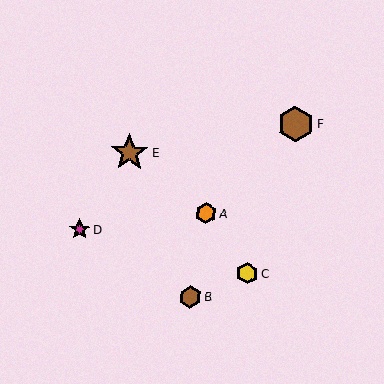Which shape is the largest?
The brown star (labeled E) is the largest.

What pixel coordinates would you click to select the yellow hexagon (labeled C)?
Click at (247, 274) to select the yellow hexagon C.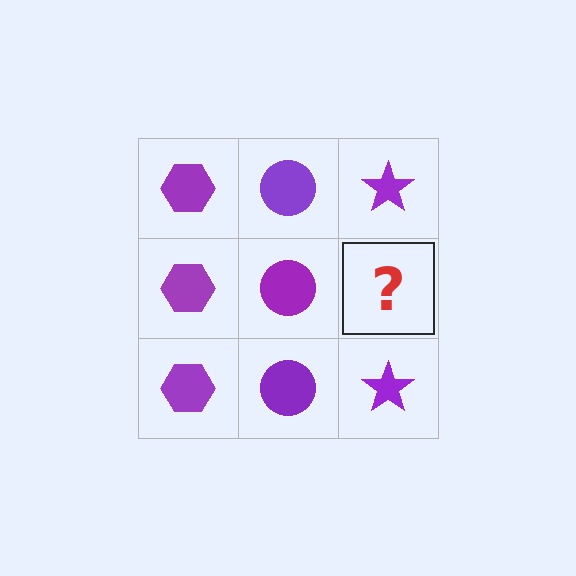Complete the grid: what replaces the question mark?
The question mark should be replaced with a purple star.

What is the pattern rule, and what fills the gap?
The rule is that each column has a consistent shape. The gap should be filled with a purple star.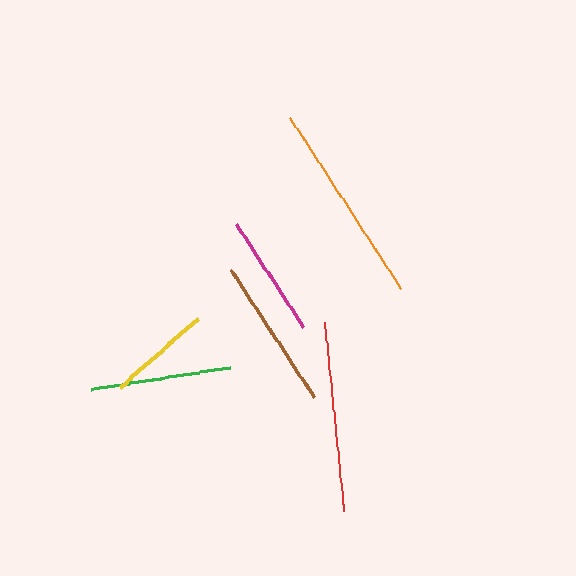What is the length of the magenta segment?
The magenta segment is approximately 122 pixels long.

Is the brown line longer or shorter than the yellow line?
The brown line is longer than the yellow line.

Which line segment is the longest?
The orange line is the longest at approximately 204 pixels.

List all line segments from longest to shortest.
From longest to shortest: orange, red, brown, green, magenta, yellow.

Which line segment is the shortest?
The yellow line is the shortest at approximately 105 pixels.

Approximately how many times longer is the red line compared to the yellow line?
The red line is approximately 1.8 times the length of the yellow line.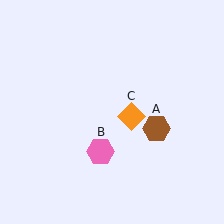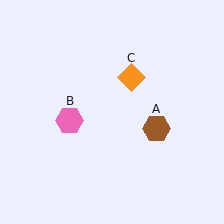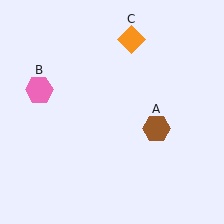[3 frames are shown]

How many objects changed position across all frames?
2 objects changed position: pink hexagon (object B), orange diamond (object C).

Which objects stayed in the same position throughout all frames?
Brown hexagon (object A) remained stationary.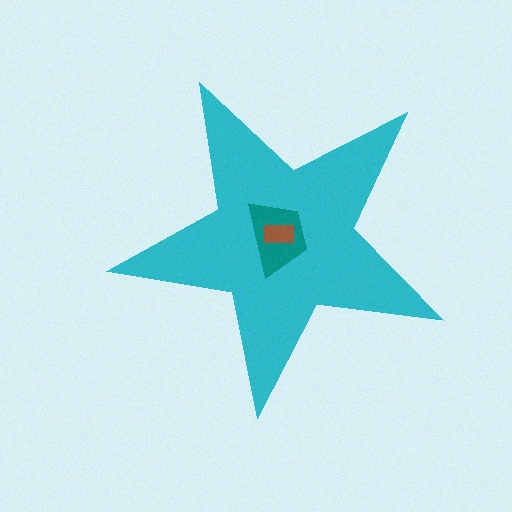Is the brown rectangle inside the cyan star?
Yes.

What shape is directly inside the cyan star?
The teal trapezoid.